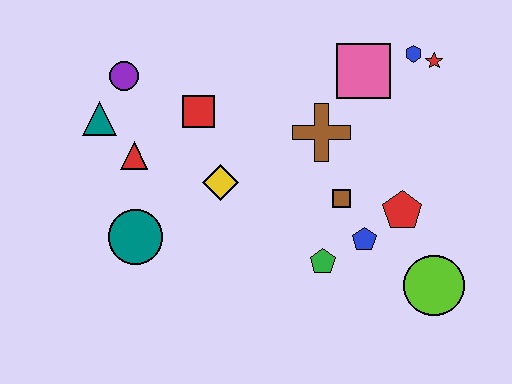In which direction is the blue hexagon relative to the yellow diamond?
The blue hexagon is to the right of the yellow diamond.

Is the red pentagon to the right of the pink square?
Yes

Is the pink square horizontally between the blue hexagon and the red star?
No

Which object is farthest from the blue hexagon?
The teal circle is farthest from the blue hexagon.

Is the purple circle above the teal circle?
Yes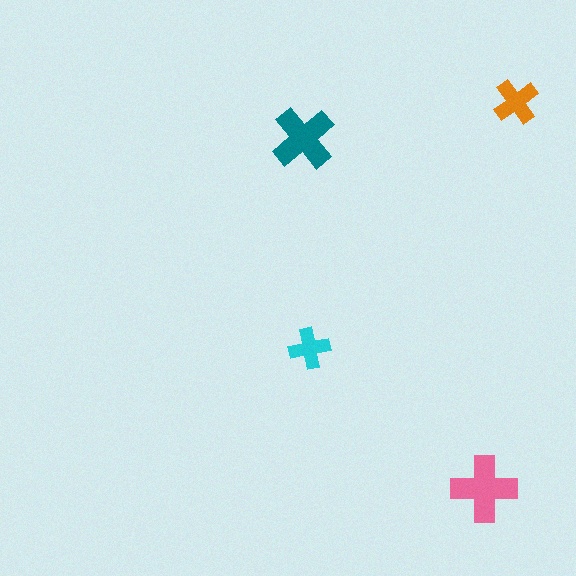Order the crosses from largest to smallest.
the pink one, the teal one, the orange one, the cyan one.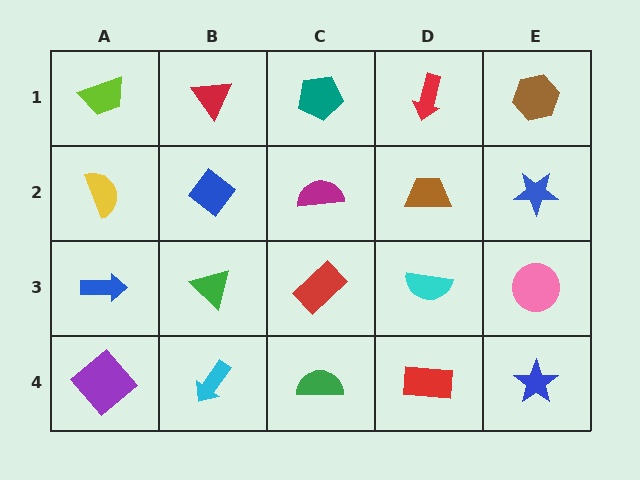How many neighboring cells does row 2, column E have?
3.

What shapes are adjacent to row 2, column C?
A teal pentagon (row 1, column C), a red rectangle (row 3, column C), a blue diamond (row 2, column B), a brown trapezoid (row 2, column D).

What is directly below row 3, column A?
A purple diamond.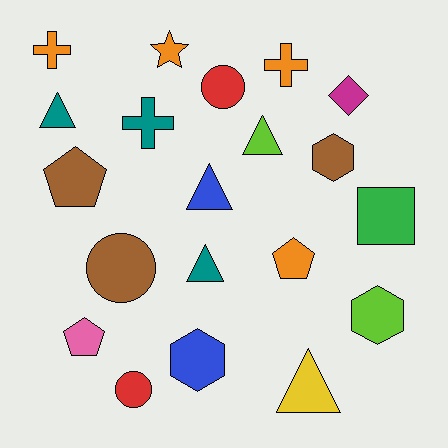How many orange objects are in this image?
There are 4 orange objects.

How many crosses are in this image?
There are 3 crosses.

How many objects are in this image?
There are 20 objects.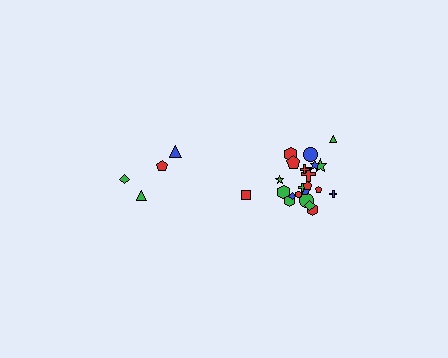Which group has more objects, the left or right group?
The right group.